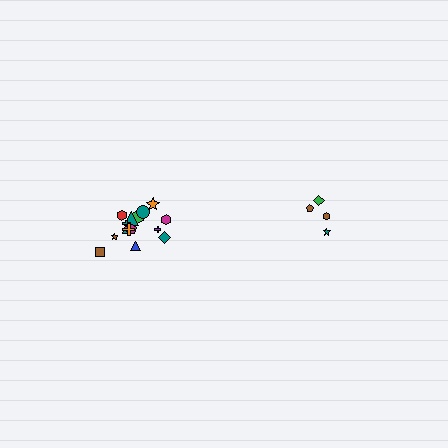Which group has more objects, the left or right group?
The left group.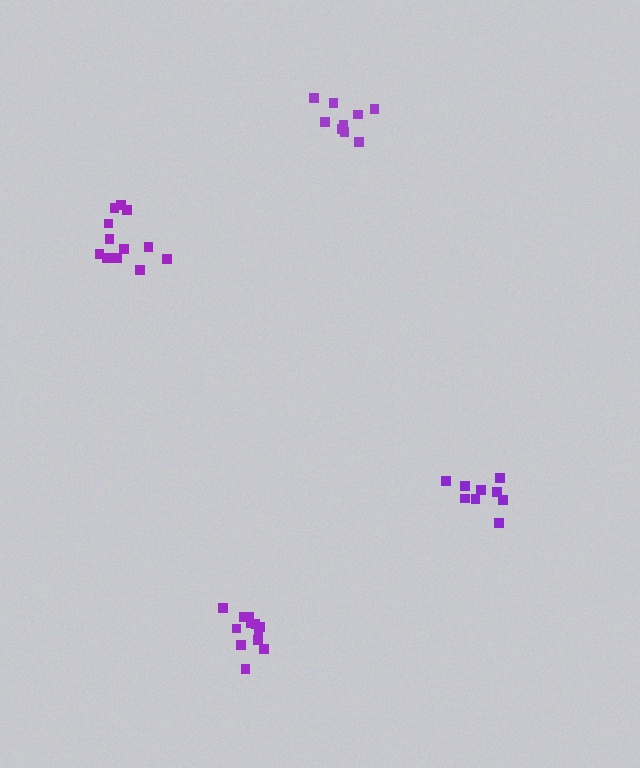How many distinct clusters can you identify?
There are 4 distinct clusters.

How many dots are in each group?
Group 1: 12 dots, Group 2: 9 dots, Group 3: 9 dots, Group 4: 12 dots (42 total).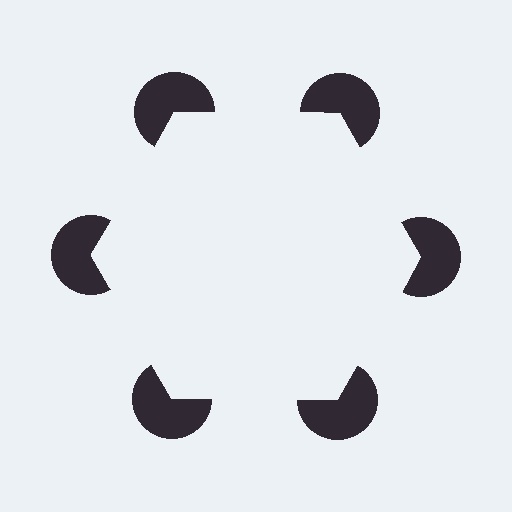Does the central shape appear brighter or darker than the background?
It typically appears slightly brighter than the background, even though no actual brightness change is drawn.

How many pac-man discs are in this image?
There are 6 — one at each vertex of the illusory hexagon.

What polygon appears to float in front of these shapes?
An illusory hexagon — its edges are inferred from the aligned wedge cuts in the pac-man discs, not physically drawn.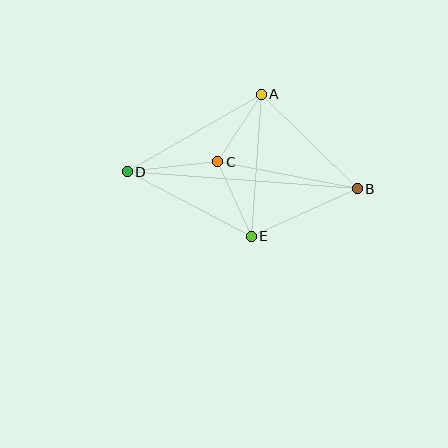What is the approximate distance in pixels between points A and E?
The distance between A and E is approximately 143 pixels.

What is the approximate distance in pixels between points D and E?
The distance between D and E is approximately 140 pixels.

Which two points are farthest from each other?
Points B and D are farthest from each other.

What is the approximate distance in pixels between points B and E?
The distance between B and E is approximately 116 pixels.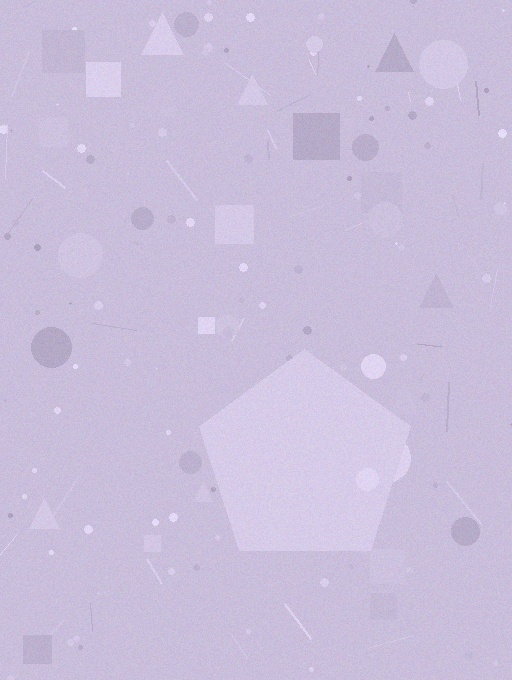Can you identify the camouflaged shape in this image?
The camouflaged shape is a pentagon.